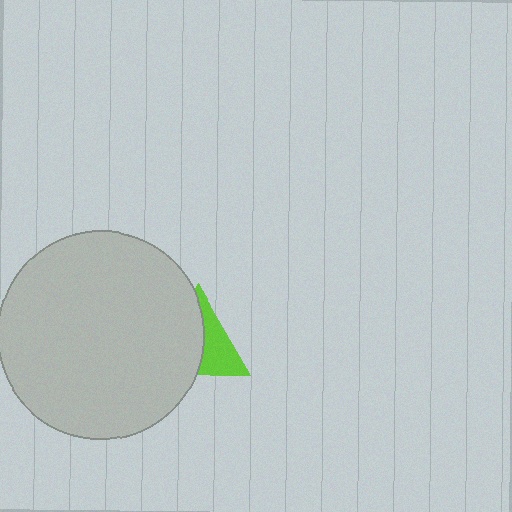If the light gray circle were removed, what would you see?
You would see the complete lime triangle.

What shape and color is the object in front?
The object in front is a light gray circle.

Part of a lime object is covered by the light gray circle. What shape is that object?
It is a triangle.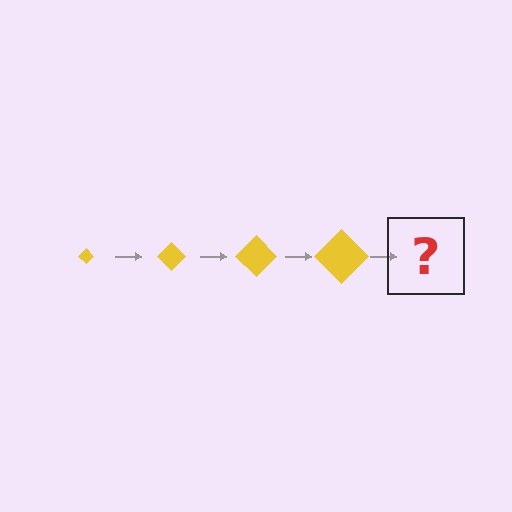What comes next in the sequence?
The next element should be a yellow diamond, larger than the previous one.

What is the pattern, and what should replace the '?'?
The pattern is that the diamond gets progressively larger each step. The '?' should be a yellow diamond, larger than the previous one.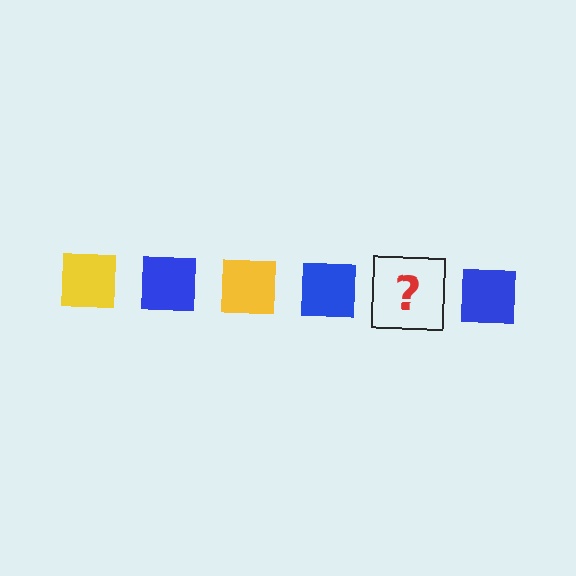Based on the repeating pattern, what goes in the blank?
The blank should be a yellow square.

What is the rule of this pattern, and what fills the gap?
The rule is that the pattern cycles through yellow, blue squares. The gap should be filled with a yellow square.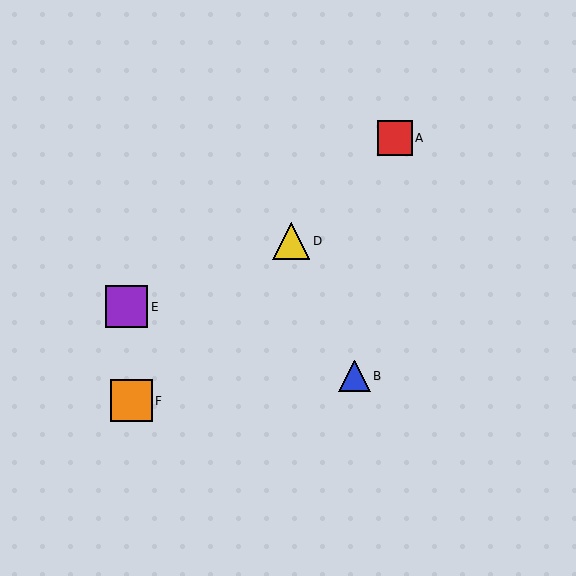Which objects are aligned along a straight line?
Objects A, C, D, F are aligned along a straight line.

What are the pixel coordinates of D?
Object D is at (291, 241).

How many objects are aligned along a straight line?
4 objects (A, C, D, F) are aligned along a straight line.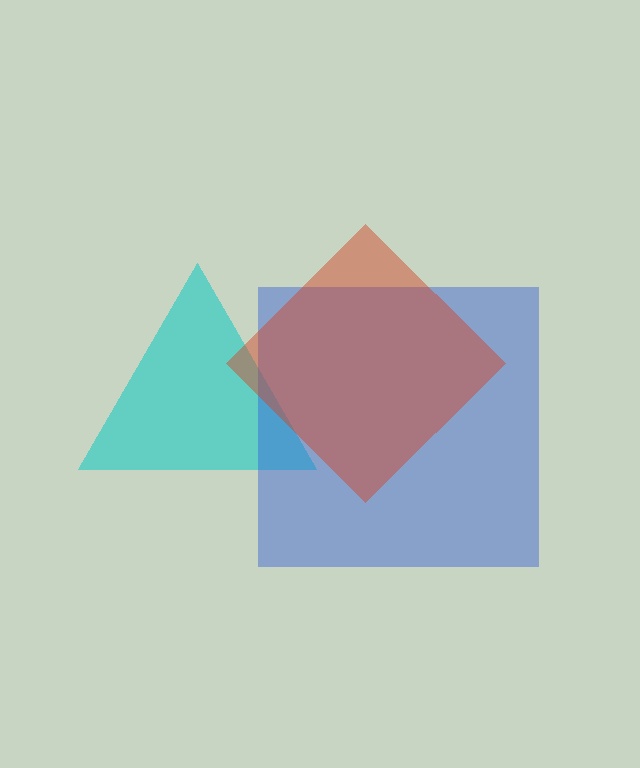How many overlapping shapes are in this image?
There are 3 overlapping shapes in the image.